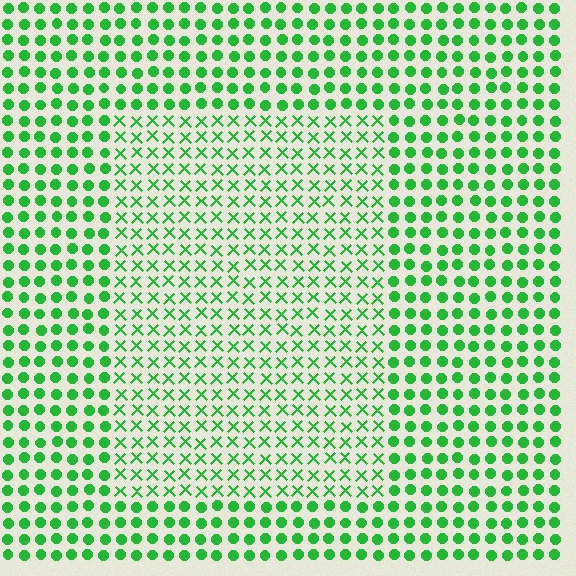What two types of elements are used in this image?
The image uses X marks inside the rectangle region and circles outside it.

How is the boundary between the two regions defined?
The boundary is defined by a change in element shape: X marks inside vs. circles outside. All elements share the same color and spacing.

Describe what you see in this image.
The image is filled with small green elements arranged in a uniform grid. A rectangle-shaped region contains X marks, while the surrounding area contains circles. The boundary is defined purely by the change in element shape.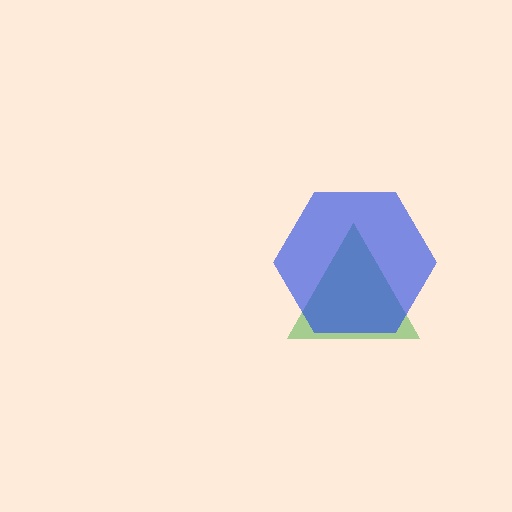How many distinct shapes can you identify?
There are 2 distinct shapes: a green triangle, a blue hexagon.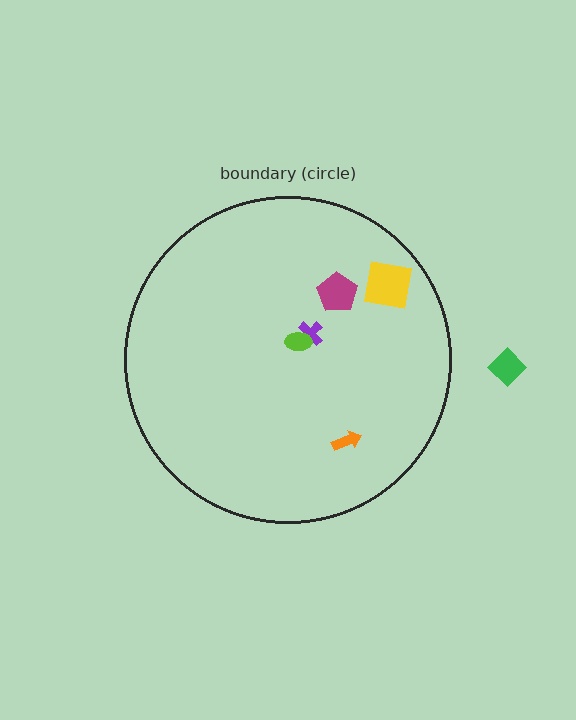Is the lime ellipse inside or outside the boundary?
Inside.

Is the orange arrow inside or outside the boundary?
Inside.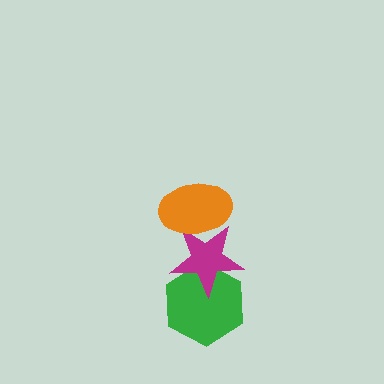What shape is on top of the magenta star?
The orange ellipse is on top of the magenta star.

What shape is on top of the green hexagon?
The magenta star is on top of the green hexagon.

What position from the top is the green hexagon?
The green hexagon is 3rd from the top.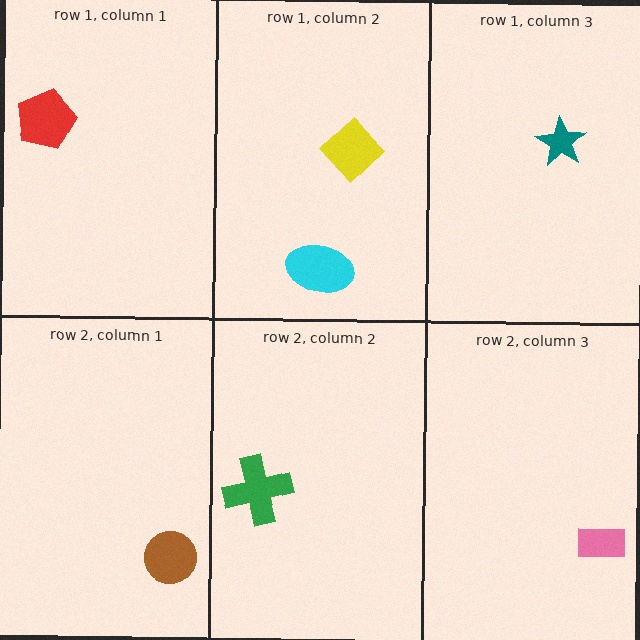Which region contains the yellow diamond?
The row 1, column 2 region.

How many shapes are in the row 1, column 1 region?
1.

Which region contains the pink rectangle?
The row 2, column 3 region.